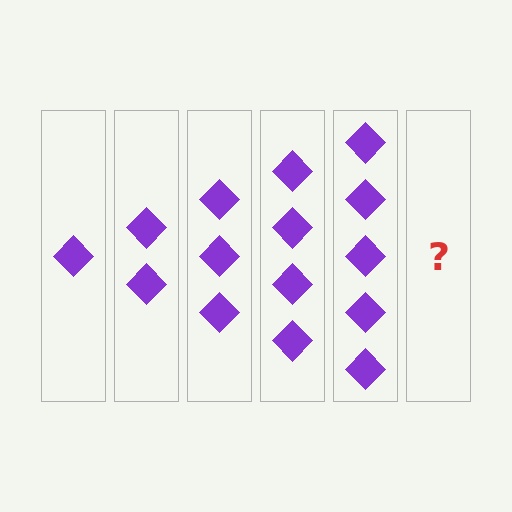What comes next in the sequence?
The next element should be 6 diamonds.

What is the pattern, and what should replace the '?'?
The pattern is that each step adds one more diamond. The '?' should be 6 diamonds.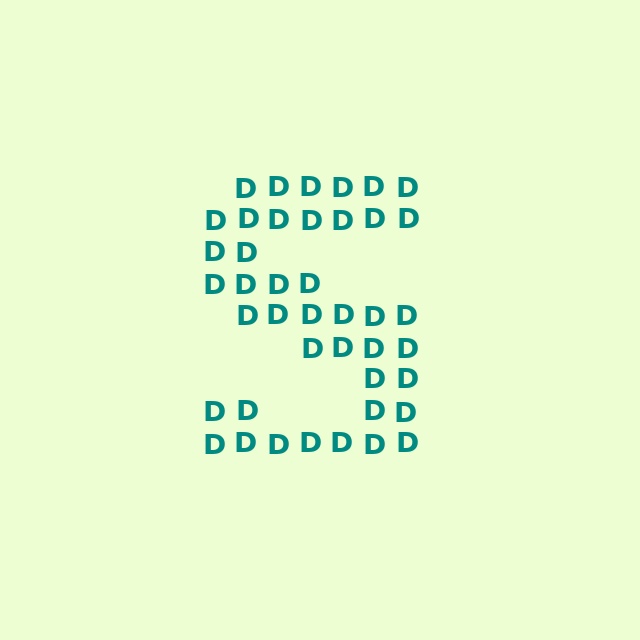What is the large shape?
The large shape is the letter S.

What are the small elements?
The small elements are letter D's.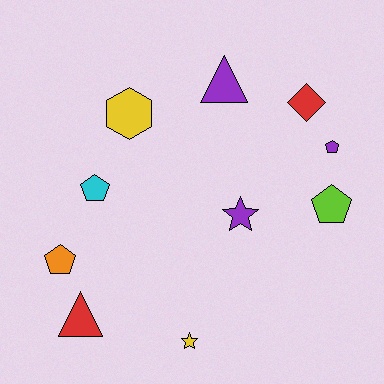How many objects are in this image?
There are 10 objects.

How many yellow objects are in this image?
There are 2 yellow objects.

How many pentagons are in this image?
There are 4 pentagons.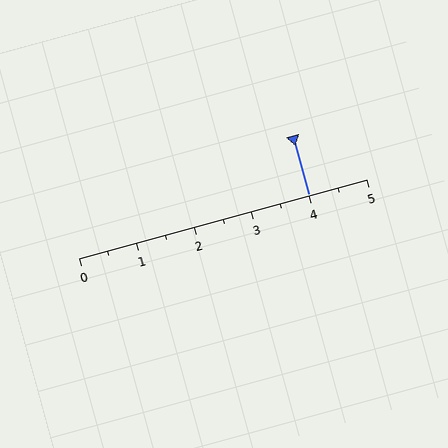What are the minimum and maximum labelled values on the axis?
The axis runs from 0 to 5.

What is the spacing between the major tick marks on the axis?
The major ticks are spaced 1 apart.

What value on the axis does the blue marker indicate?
The marker indicates approximately 4.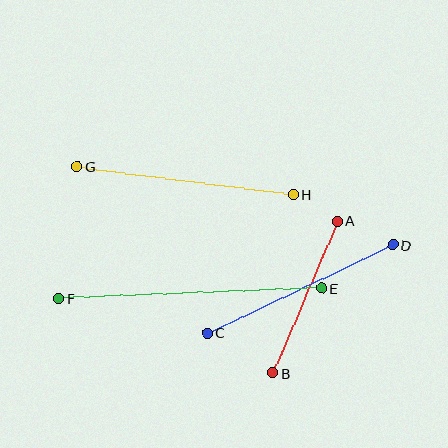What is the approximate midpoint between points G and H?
The midpoint is at approximately (185, 181) pixels.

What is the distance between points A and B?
The distance is approximately 165 pixels.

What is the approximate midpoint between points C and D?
The midpoint is at approximately (300, 289) pixels.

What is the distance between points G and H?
The distance is approximately 218 pixels.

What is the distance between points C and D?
The distance is approximately 205 pixels.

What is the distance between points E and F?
The distance is approximately 263 pixels.